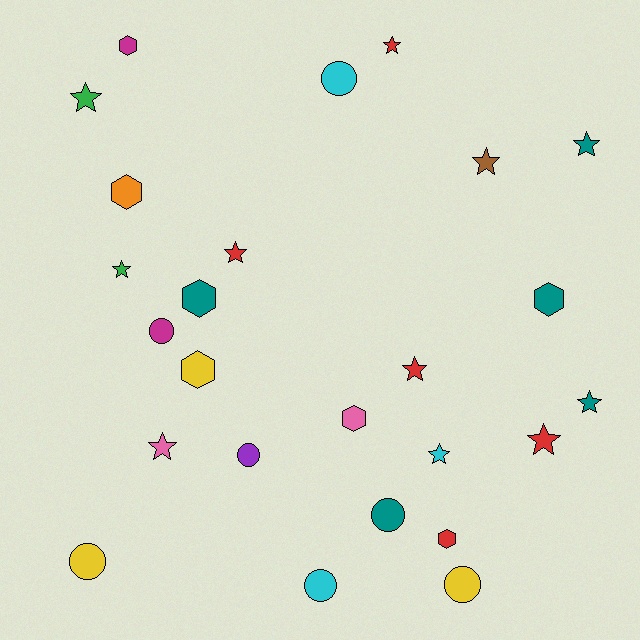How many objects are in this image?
There are 25 objects.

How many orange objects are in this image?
There is 1 orange object.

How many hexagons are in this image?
There are 7 hexagons.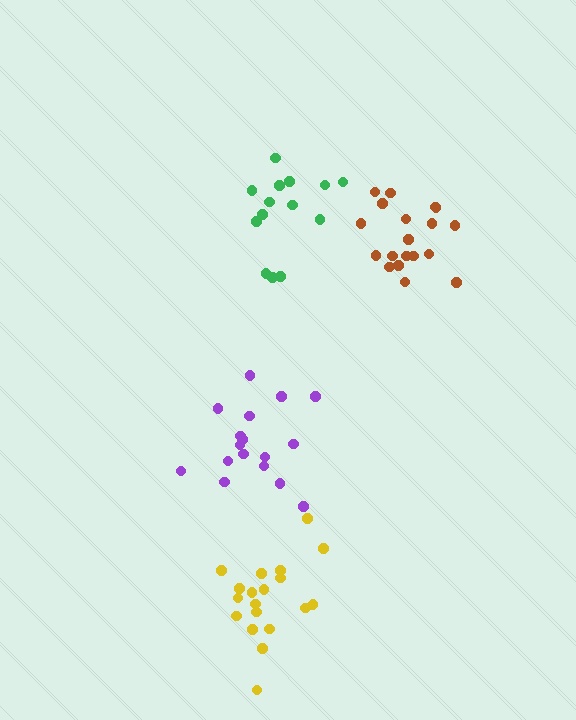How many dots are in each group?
Group 1: 19 dots, Group 2: 19 dots, Group 3: 14 dots, Group 4: 17 dots (69 total).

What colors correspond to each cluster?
The clusters are colored: brown, yellow, green, purple.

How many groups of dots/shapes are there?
There are 4 groups.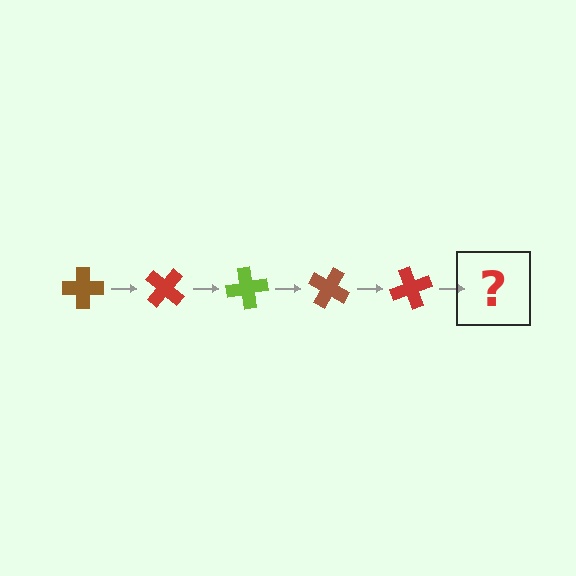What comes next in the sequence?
The next element should be a lime cross, rotated 200 degrees from the start.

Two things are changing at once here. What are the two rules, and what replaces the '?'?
The two rules are that it rotates 40 degrees each step and the color cycles through brown, red, and lime. The '?' should be a lime cross, rotated 200 degrees from the start.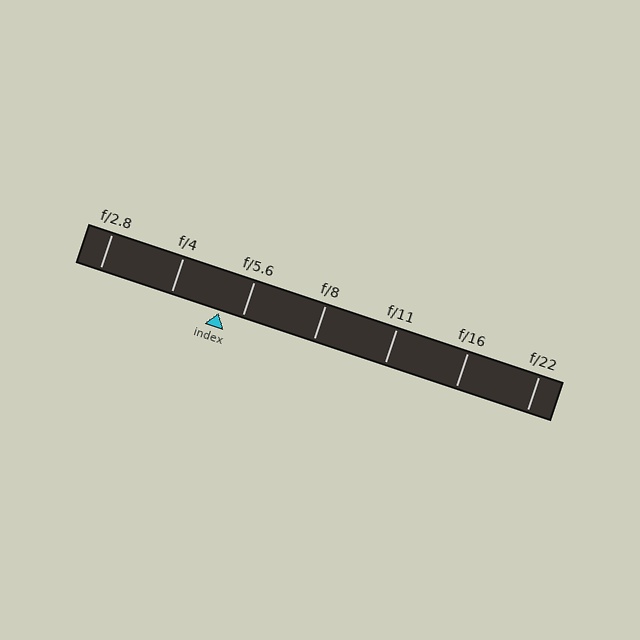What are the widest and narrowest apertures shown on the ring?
The widest aperture shown is f/2.8 and the narrowest is f/22.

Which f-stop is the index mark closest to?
The index mark is closest to f/5.6.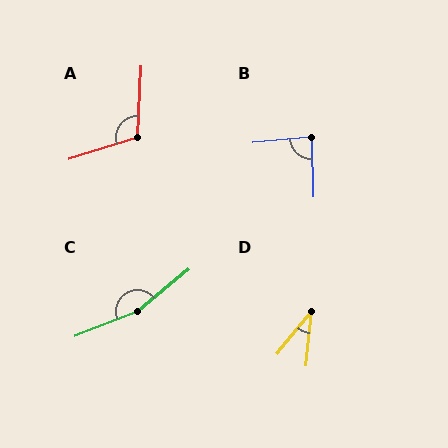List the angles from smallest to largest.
D (33°), B (87°), A (110°), C (162°).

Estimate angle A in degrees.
Approximately 110 degrees.